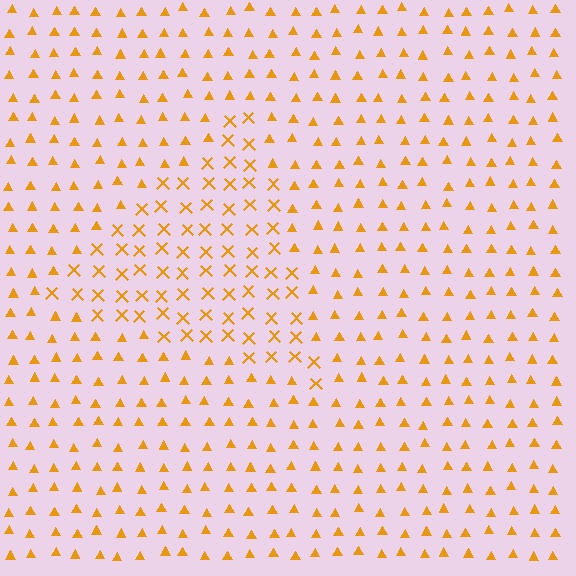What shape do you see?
I see a triangle.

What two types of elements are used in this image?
The image uses X marks inside the triangle region and triangles outside it.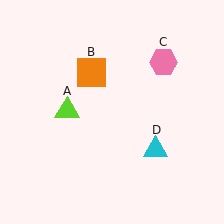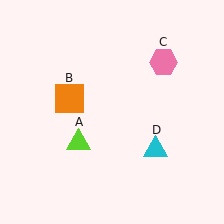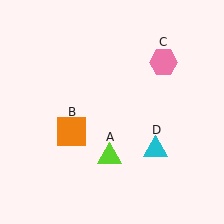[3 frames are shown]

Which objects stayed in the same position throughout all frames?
Pink hexagon (object C) and cyan triangle (object D) remained stationary.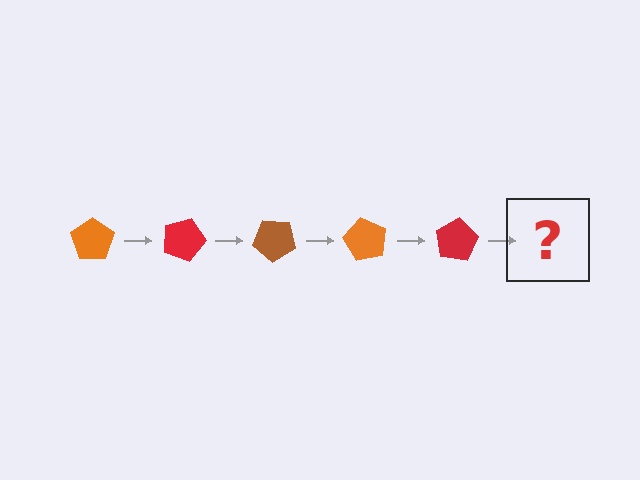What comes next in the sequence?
The next element should be a brown pentagon, rotated 100 degrees from the start.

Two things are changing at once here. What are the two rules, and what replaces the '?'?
The two rules are that it rotates 20 degrees each step and the color cycles through orange, red, and brown. The '?' should be a brown pentagon, rotated 100 degrees from the start.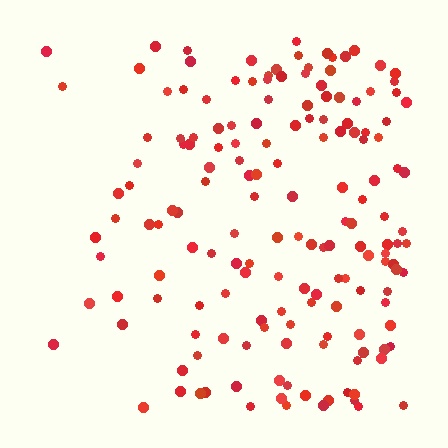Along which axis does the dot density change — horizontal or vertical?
Horizontal.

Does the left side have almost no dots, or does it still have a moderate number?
Still a moderate number, just noticeably fewer than the right.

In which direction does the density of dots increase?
From left to right, with the right side densest.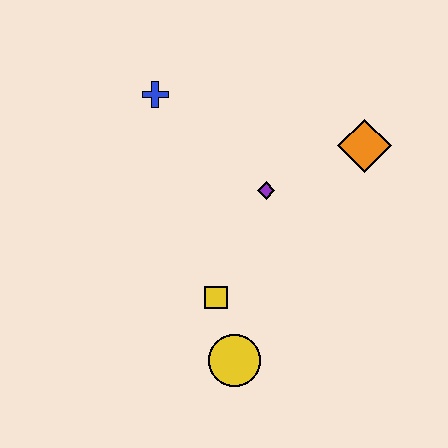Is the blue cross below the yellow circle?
No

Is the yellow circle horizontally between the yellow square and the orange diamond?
Yes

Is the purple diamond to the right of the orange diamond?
No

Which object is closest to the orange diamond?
The purple diamond is closest to the orange diamond.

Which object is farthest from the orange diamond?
The yellow circle is farthest from the orange diamond.